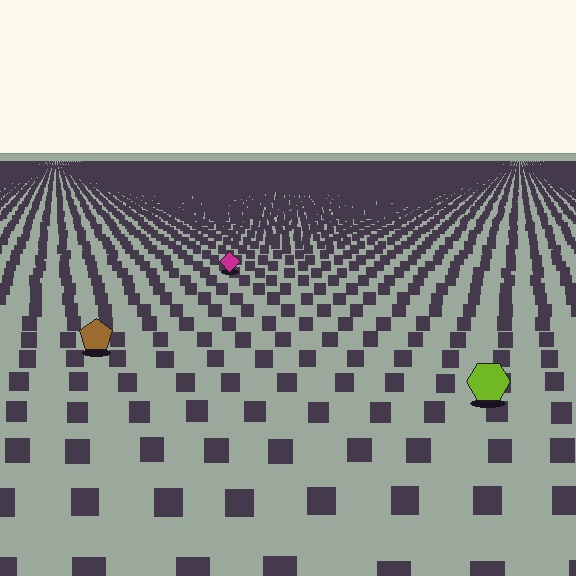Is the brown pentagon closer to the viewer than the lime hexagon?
No. The lime hexagon is closer — you can tell from the texture gradient: the ground texture is coarser near it.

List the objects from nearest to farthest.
From nearest to farthest: the lime hexagon, the brown pentagon, the magenta diamond.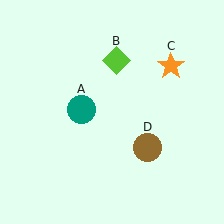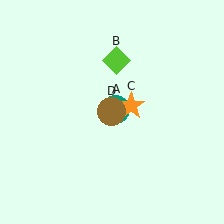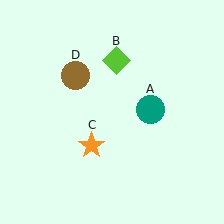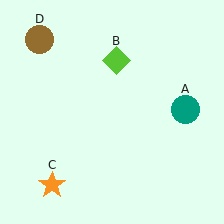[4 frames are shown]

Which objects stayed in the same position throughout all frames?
Lime diamond (object B) remained stationary.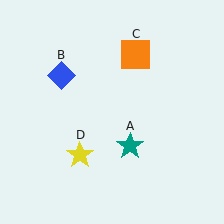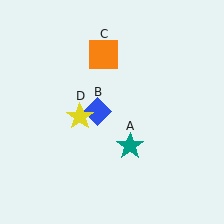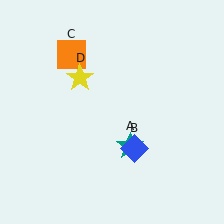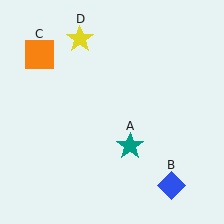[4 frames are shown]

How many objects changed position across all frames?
3 objects changed position: blue diamond (object B), orange square (object C), yellow star (object D).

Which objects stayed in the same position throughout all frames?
Teal star (object A) remained stationary.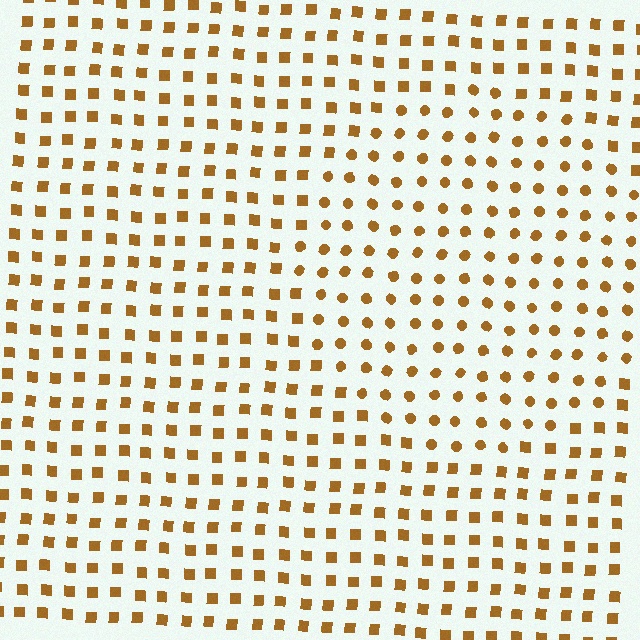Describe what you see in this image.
The image is filled with small brown elements arranged in a uniform grid. A circle-shaped region contains circles, while the surrounding area contains squares. The boundary is defined purely by the change in element shape.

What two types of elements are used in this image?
The image uses circles inside the circle region and squares outside it.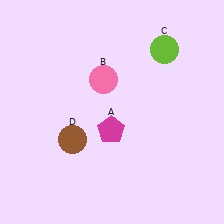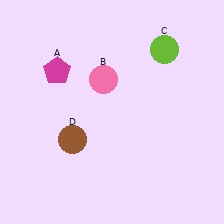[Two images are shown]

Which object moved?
The magenta pentagon (A) moved up.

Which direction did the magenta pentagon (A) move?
The magenta pentagon (A) moved up.